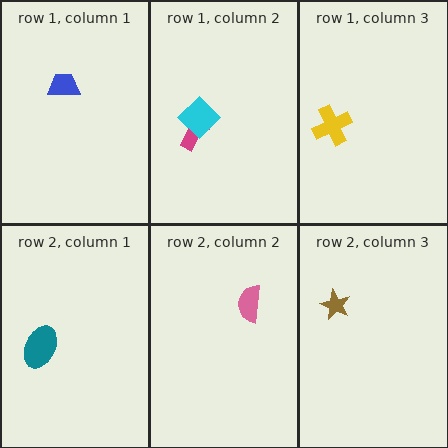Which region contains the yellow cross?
The row 1, column 3 region.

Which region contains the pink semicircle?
The row 2, column 2 region.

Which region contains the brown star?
The row 2, column 3 region.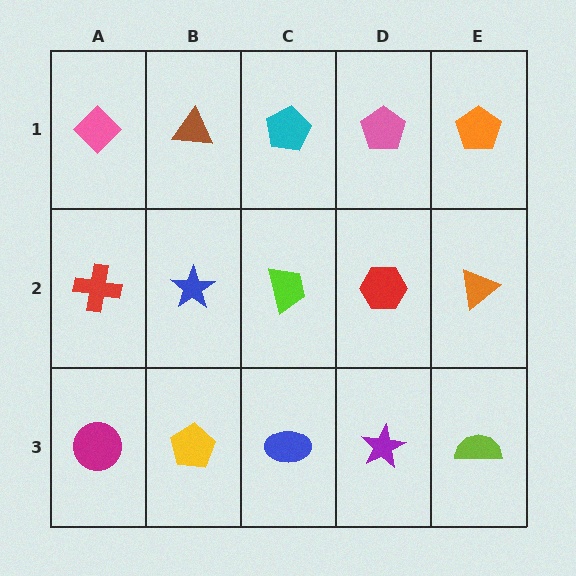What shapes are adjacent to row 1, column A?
A red cross (row 2, column A), a brown triangle (row 1, column B).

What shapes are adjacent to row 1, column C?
A lime trapezoid (row 2, column C), a brown triangle (row 1, column B), a pink pentagon (row 1, column D).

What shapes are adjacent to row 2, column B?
A brown triangle (row 1, column B), a yellow pentagon (row 3, column B), a red cross (row 2, column A), a lime trapezoid (row 2, column C).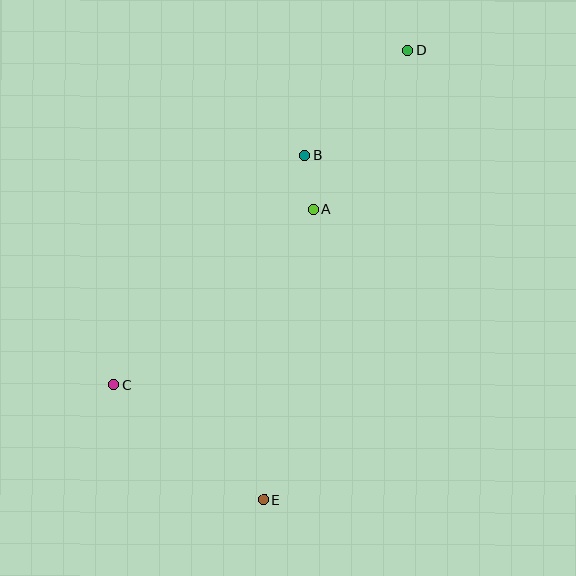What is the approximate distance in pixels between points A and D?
The distance between A and D is approximately 185 pixels.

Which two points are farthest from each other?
Points D and E are farthest from each other.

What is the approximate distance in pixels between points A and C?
The distance between A and C is approximately 266 pixels.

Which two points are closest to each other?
Points A and B are closest to each other.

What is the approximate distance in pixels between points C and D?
The distance between C and D is approximately 445 pixels.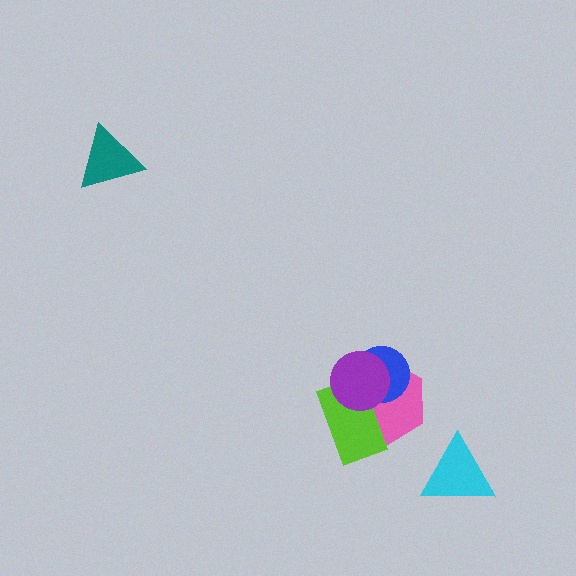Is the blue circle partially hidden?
Yes, it is partially covered by another shape.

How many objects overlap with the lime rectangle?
3 objects overlap with the lime rectangle.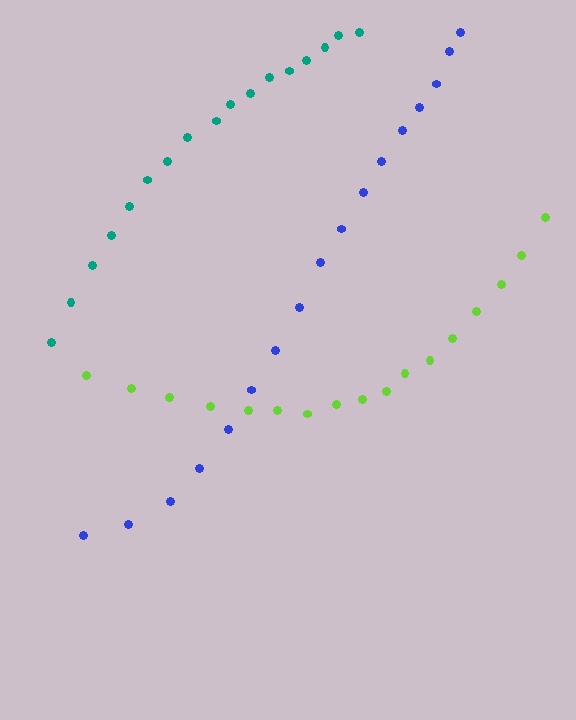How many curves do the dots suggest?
There are 3 distinct paths.